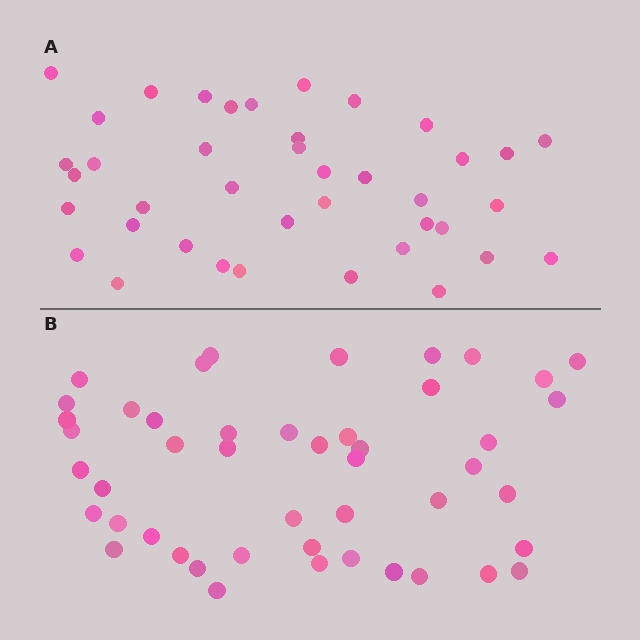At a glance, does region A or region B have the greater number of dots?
Region B (the bottom region) has more dots.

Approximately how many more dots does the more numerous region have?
Region B has roughly 8 or so more dots than region A.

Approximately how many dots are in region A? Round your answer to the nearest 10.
About 40 dots.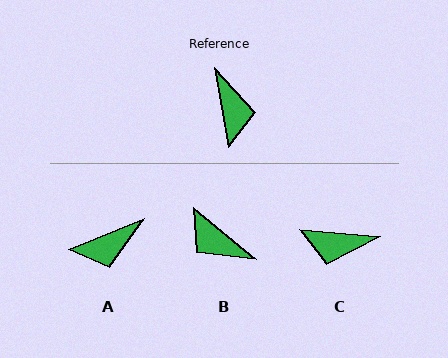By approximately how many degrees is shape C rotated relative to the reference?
Approximately 105 degrees clockwise.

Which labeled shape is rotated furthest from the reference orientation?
B, about 139 degrees away.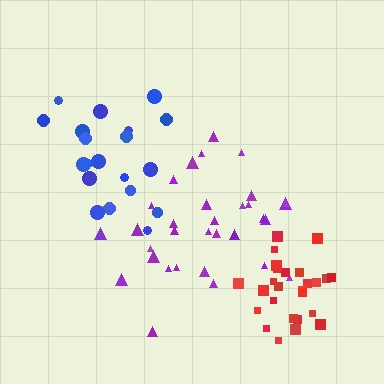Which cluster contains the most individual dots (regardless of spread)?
Purple (32).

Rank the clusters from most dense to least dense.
red, blue, purple.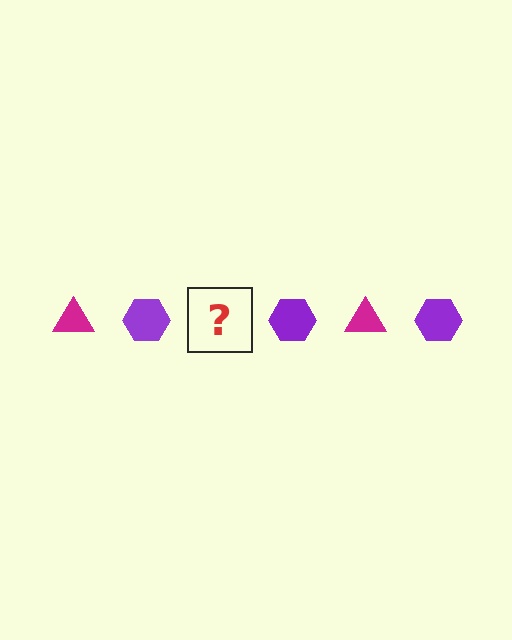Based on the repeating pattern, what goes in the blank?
The blank should be a magenta triangle.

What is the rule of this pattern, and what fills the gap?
The rule is that the pattern alternates between magenta triangle and purple hexagon. The gap should be filled with a magenta triangle.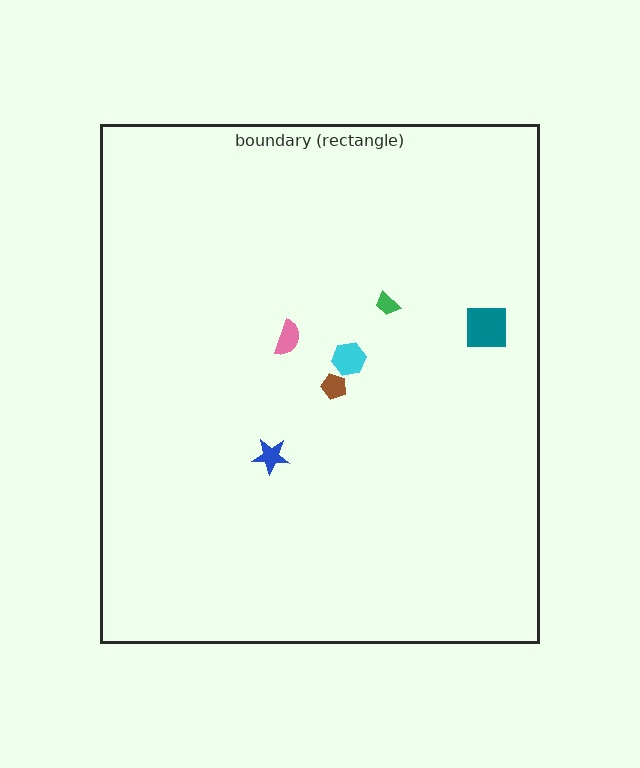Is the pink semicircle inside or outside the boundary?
Inside.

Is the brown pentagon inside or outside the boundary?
Inside.